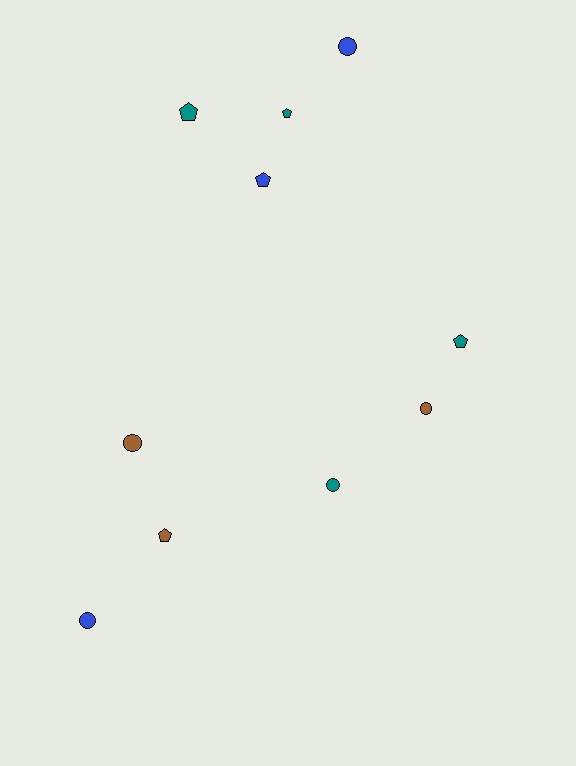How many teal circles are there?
There is 1 teal circle.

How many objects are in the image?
There are 10 objects.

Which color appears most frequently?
Teal, with 4 objects.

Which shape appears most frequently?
Circle, with 5 objects.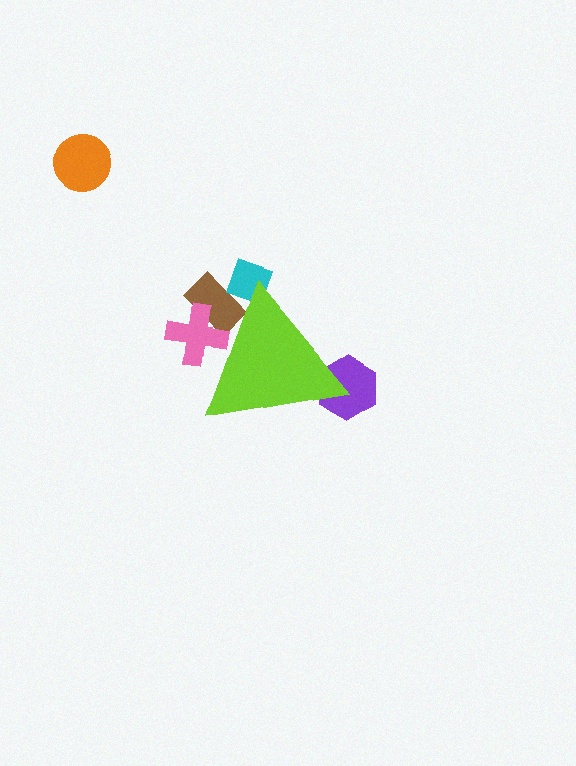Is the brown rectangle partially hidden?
Yes, the brown rectangle is partially hidden behind the lime triangle.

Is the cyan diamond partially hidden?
Yes, the cyan diamond is partially hidden behind the lime triangle.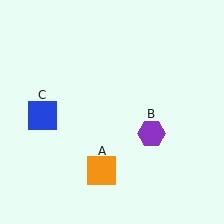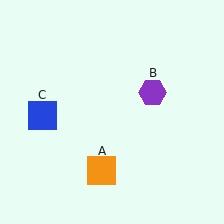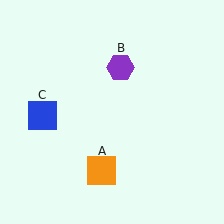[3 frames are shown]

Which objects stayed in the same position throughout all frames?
Orange square (object A) and blue square (object C) remained stationary.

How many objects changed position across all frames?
1 object changed position: purple hexagon (object B).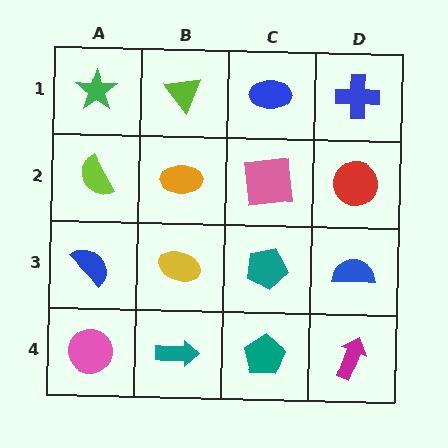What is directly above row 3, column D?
A red circle.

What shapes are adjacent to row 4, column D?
A blue semicircle (row 3, column D), a teal pentagon (row 4, column C).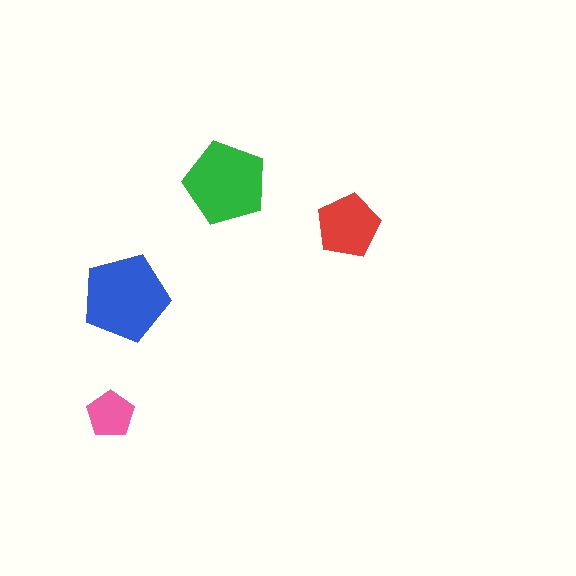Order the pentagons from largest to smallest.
the blue one, the green one, the red one, the pink one.